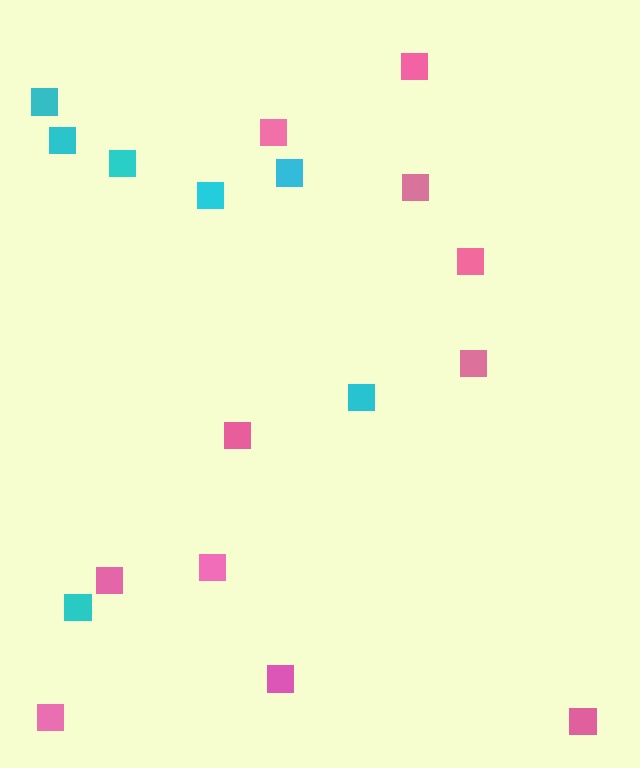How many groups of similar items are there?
There are 2 groups: one group of pink squares (11) and one group of cyan squares (7).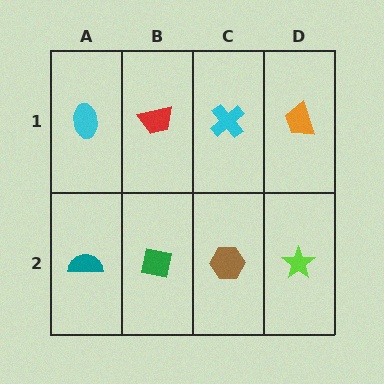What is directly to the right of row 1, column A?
A red trapezoid.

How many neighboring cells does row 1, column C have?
3.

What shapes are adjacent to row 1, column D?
A lime star (row 2, column D), a cyan cross (row 1, column C).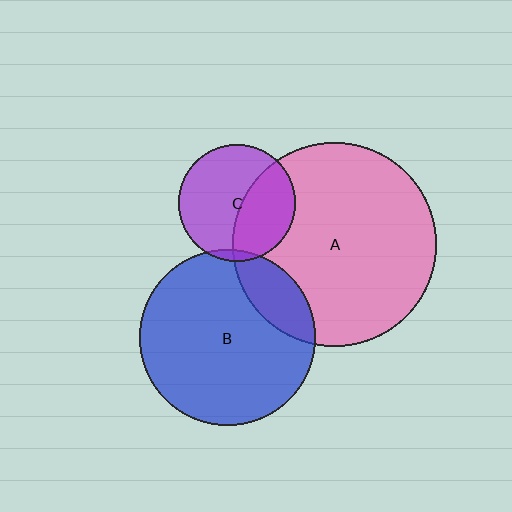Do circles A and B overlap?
Yes.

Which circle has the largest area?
Circle A (pink).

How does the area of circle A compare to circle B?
Approximately 1.3 times.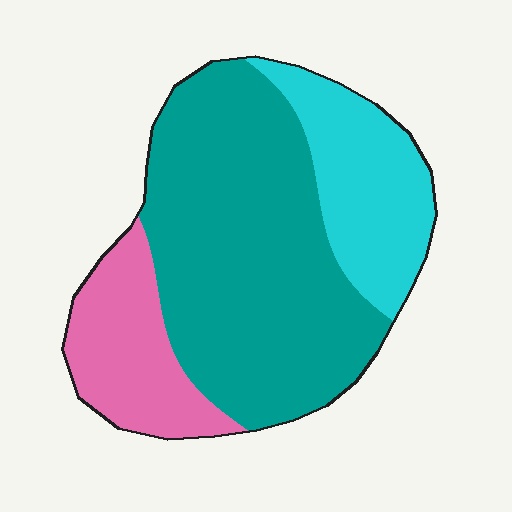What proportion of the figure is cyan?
Cyan takes up between a sixth and a third of the figure.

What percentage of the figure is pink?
Pink takes up less than a quarter of the figure.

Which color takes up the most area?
Teal, at roughly 60%.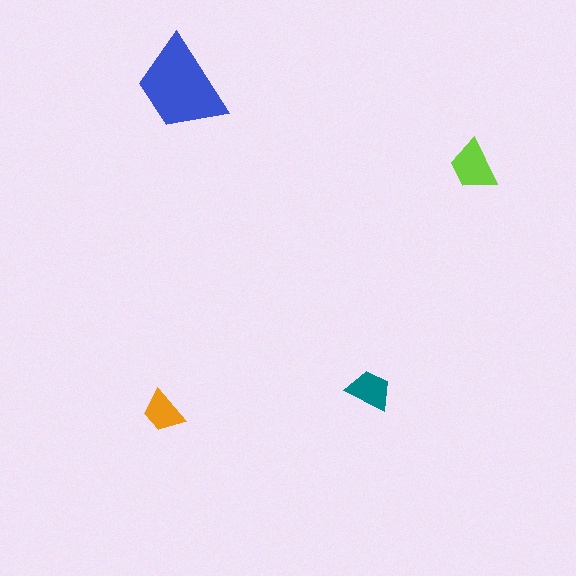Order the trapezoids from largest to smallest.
the blue one, the lime one, the teal one, the orange one.